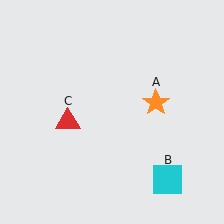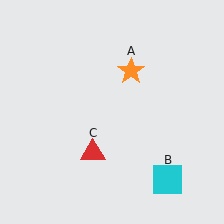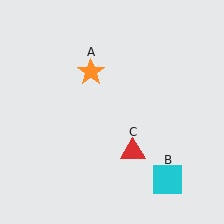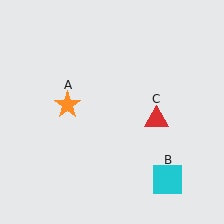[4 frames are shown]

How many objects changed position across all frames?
2 objects changed position: orange star (object A), red triangle (object C).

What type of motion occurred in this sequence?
The orange star (object A), red triangle (object C) rotated counterclockwise around the center of the scene.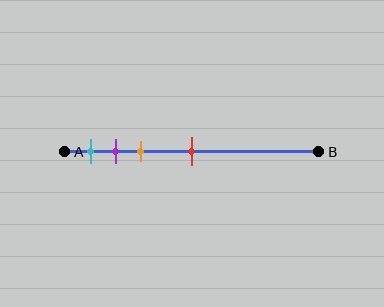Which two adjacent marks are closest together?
The purple and orange marks are the closest adjacent pair.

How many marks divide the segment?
There are 4 marks dividing the segment.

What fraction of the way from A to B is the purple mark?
The purple mark is approximately 20% (0.2) of the way from A to B.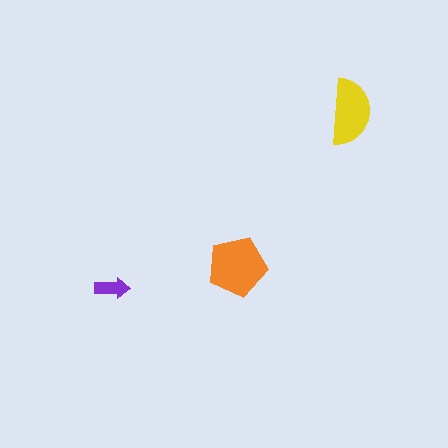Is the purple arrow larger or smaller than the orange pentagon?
Smaller.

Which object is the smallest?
The purple arrow.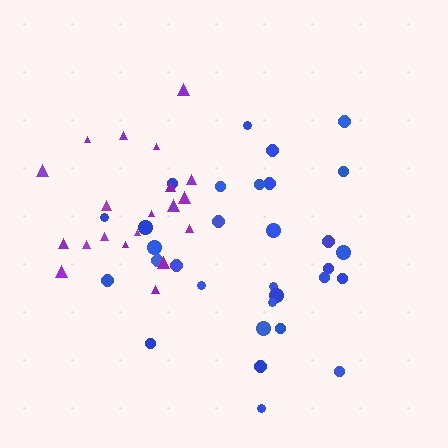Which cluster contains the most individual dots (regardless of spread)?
Blue (31).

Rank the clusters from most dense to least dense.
purple, blue.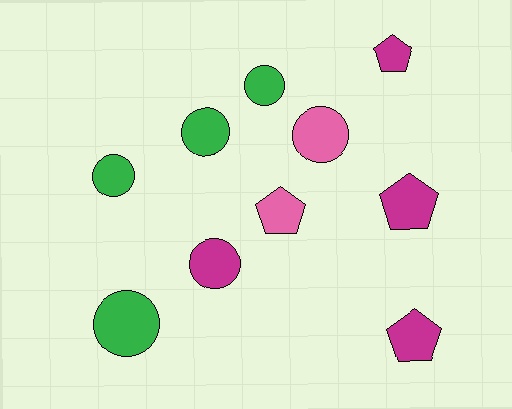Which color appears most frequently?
Green, with 4 objects.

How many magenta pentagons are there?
There are 3 magenta pentagons.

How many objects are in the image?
There are 10 objects.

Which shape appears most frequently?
Circle, with 6 objects.